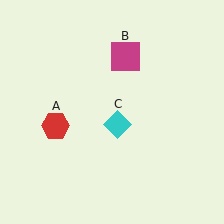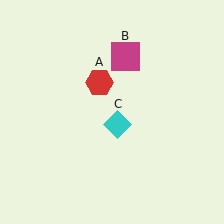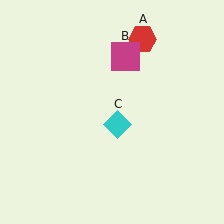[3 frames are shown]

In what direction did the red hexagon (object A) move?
The red hexagon (object A) moved up and to the right.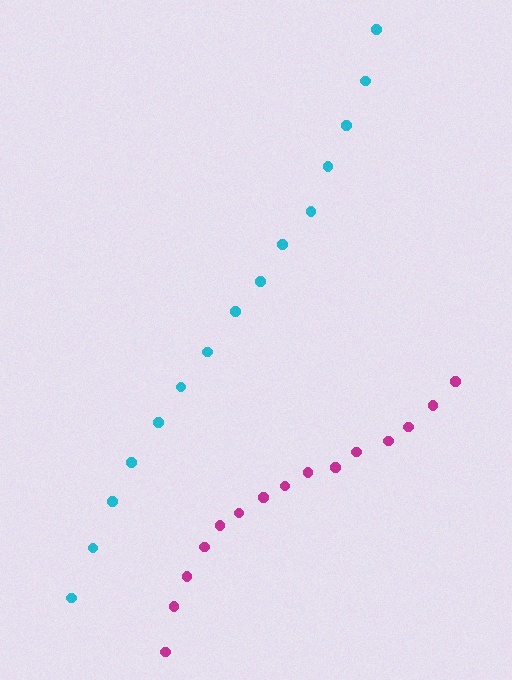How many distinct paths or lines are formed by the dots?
There are 2 distinct paths.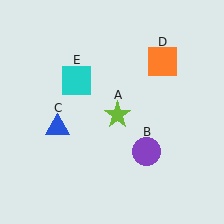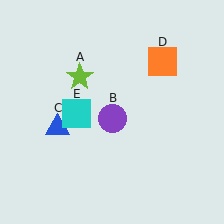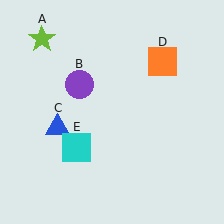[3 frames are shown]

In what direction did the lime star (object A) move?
The lime star (object A) moved up and to the left.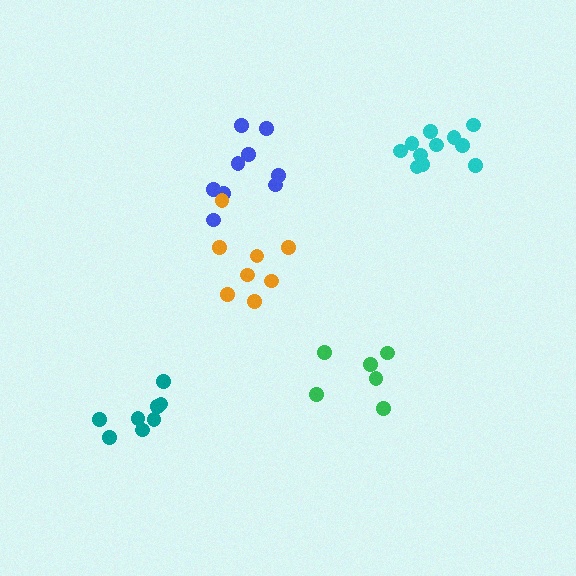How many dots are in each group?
Group 1: 9 dots, Group 2: 6 dots, Group 3: 8 dots, Group 4: 8 dots, Group 5: 11 dots (42 total).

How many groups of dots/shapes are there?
There are 5 groups.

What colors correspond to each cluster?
The clusters are colored: blue, green, teal, orange, cyan.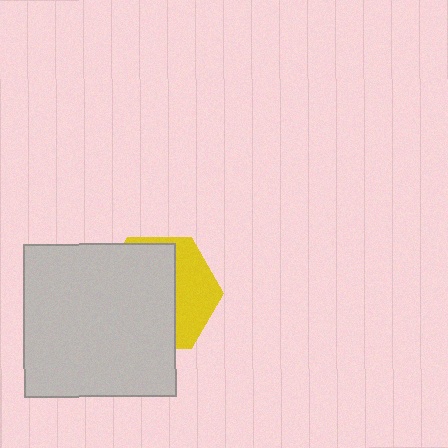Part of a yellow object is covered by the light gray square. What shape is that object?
It is a hexagon.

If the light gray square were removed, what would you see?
You would see the complete yellow hexagon.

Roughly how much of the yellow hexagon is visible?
A small part of it is visible (roughly 36%).